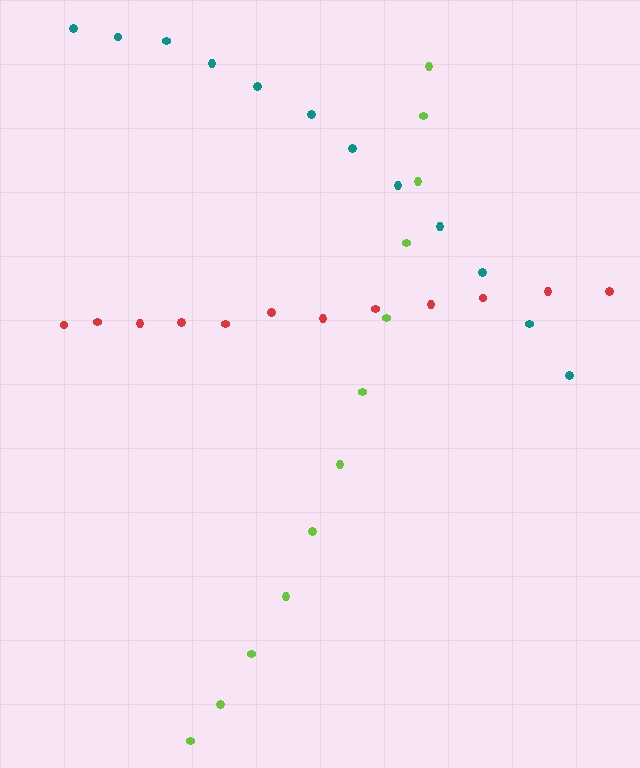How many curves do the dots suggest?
There are 3 distinct paths.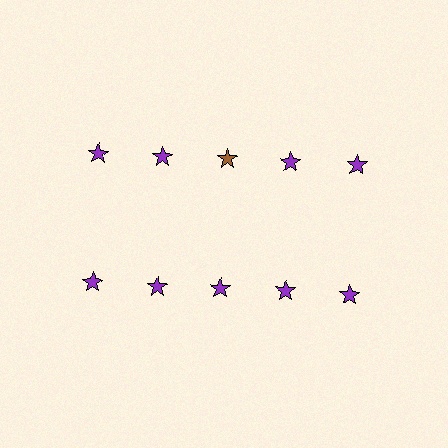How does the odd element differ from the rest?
It has a different color: brown instead of purple.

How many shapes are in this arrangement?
There are 10 shapes arranged in a grid pattern.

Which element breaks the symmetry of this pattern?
The brown star in the top row, center column breaks the symmetry. All other shapes are purple stars.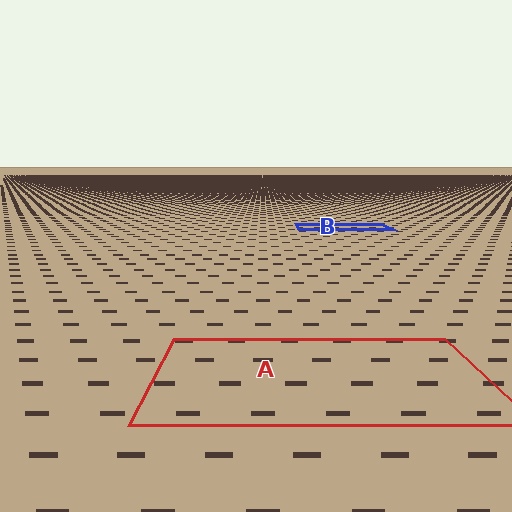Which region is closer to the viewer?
Region A is closer. The texture elements there are larger and more spread out.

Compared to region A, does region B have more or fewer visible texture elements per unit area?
Region B has more texture elements per unit area — they are packed more densely because it is farther away.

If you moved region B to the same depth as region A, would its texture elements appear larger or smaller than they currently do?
They would appear larger. At a closer depth, the same texture elements are projected at a bigger on-screen size.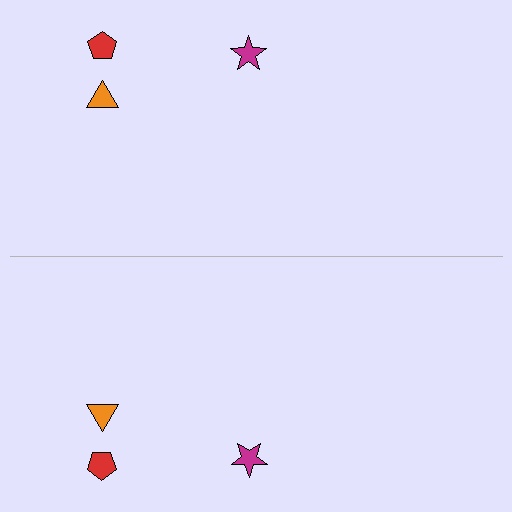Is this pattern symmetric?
Yes, this pattern has bilateral (reflection) symmetry.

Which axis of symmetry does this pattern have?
The pattern has a horizontal axis of symmetry running through the center of the image.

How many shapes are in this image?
There are 6 shapes in this image.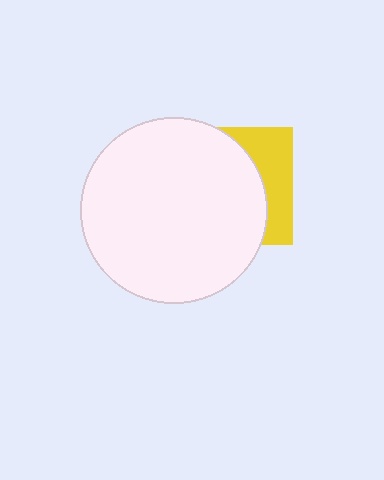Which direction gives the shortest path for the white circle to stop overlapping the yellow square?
Moving left gives the shortest separation.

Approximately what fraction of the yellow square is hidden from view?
Roughly 69% of the yellow square is hidden behind the white circle.